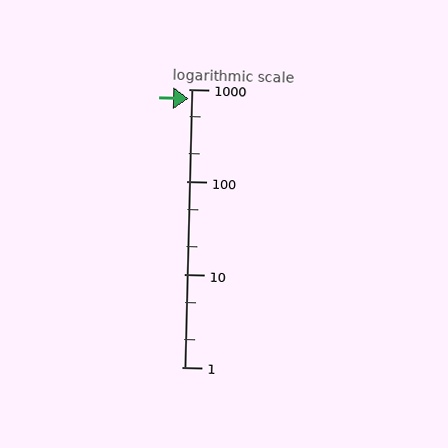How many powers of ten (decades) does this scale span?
The scale spans 3 decades, from 1 to 1000.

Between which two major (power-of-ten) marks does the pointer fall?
The pointer is between 100 and 1000.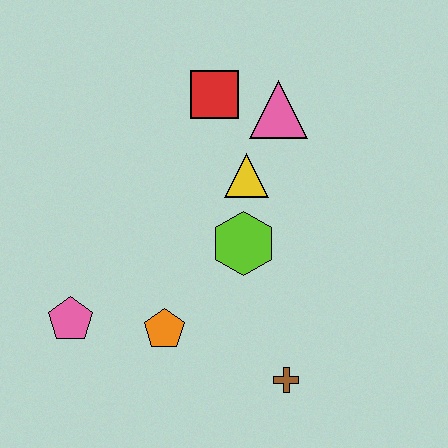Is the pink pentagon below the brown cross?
No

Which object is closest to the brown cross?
The orange pentagon is closest to the brown cross.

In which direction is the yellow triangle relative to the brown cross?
The yellow triangle is above the brown cross.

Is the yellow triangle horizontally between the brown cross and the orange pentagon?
Yes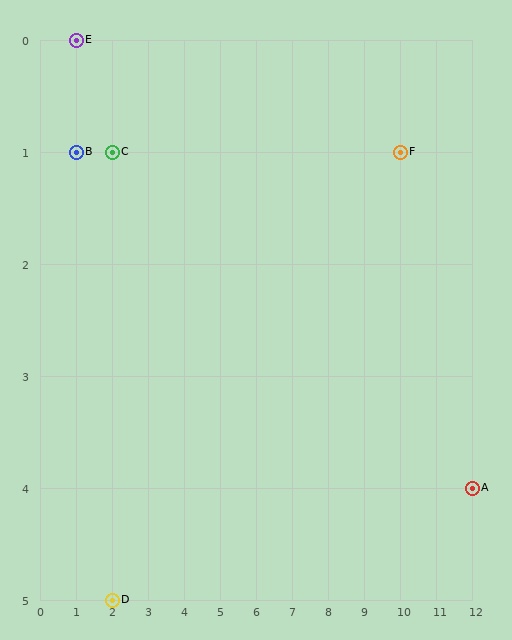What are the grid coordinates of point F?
Point F is at grid coordinates (10, 1).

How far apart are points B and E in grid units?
Points B and E are 1 row apart.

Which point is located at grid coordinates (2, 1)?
Point C is at (2, 1).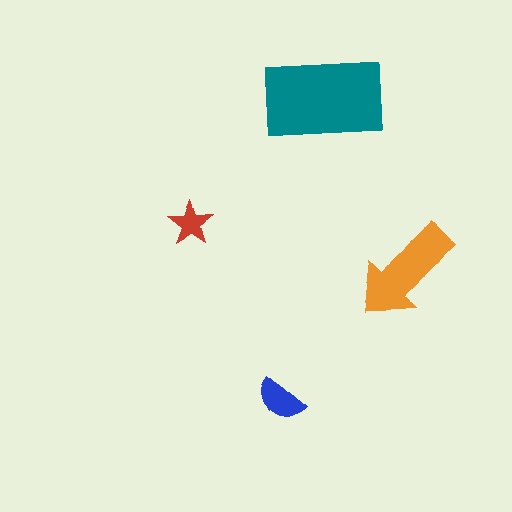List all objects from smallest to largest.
The red star, the blue semicircle, the orange arrow, the teal rectangle.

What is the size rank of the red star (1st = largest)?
4th.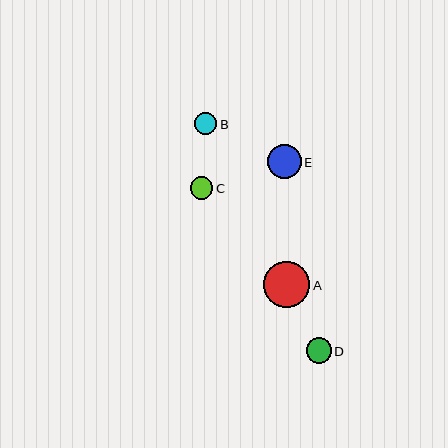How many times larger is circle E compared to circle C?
Circle E is approximately 1.5 times the size of circle C.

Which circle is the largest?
Circle A is the largest with a size of approximately 46 pixels.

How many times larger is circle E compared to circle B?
Circle E is approximately 1.5 times the size of circle B.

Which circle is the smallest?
Circle C is the smallest with a size of approximately 22 pixels.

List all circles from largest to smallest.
From largest to smallest: A, E, D, B, C.